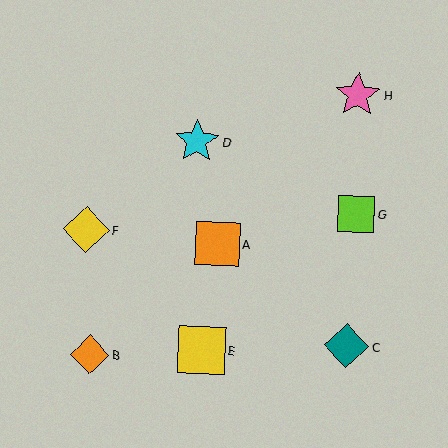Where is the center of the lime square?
The center of the lime square is at (356, 214).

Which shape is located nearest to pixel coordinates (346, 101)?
The pink star (labeled H) at (358, 95) is nearest to that location.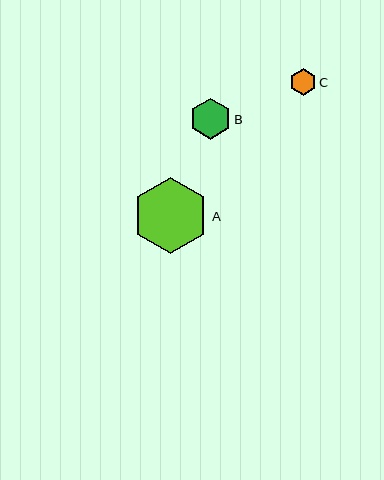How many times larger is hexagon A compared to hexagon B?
Hexagon A is approximately 1.9 times the size of hexagon B.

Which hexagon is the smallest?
Hexagon C is the smallest with a size of approximately 27 pixels.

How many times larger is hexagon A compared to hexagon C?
Hexagon A is approximately 2.9 times the size of hexagon C.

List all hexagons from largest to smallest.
From largest to smallest: A, B, C.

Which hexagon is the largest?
Hexagon A is the largest with a size of approximately 76 pixels.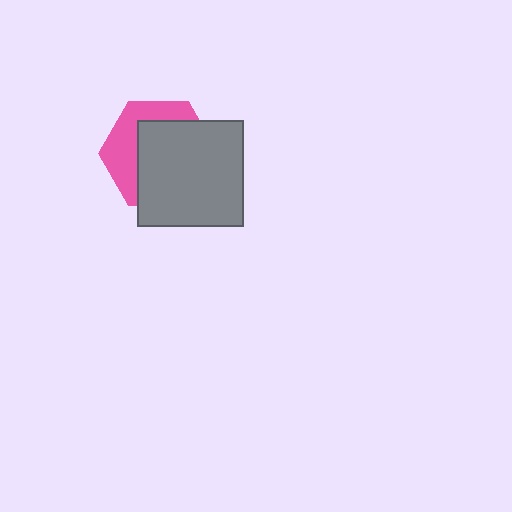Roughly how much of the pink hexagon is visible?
A small part of it is visible (roughly 38%).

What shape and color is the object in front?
The object in front is a gray square.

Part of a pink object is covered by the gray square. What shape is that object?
It is a hexagon.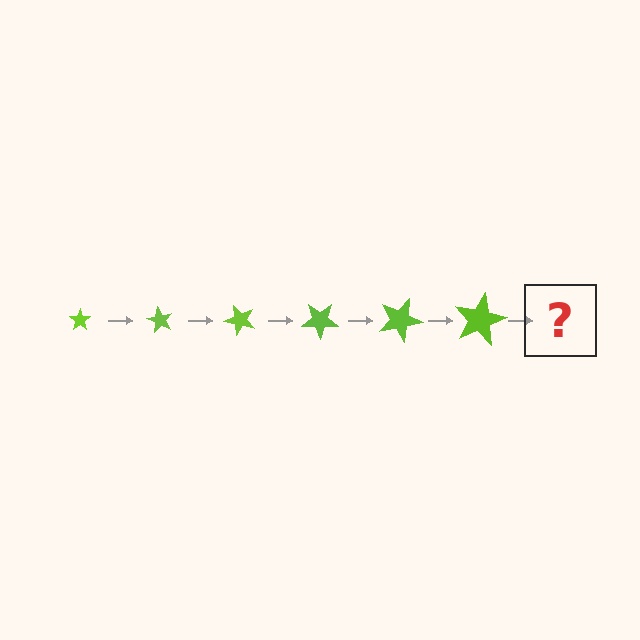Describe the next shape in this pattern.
It should be a star, larger than the previous one and rotated 360 degrees from the start.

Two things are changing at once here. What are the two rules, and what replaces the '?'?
The two rules are that the star grows larger each step and it rotates 60 degrees each step. The '?' should be a star, larger than the previous one and rotated 360 degrees from the start.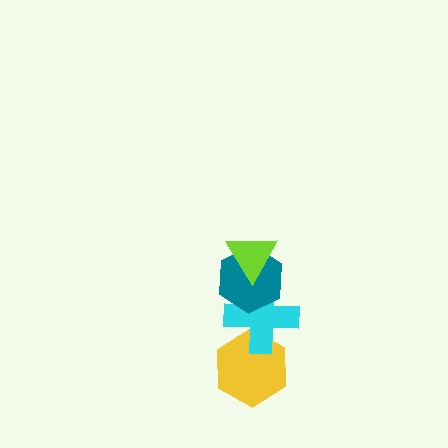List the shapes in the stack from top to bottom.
From top to bottom: the lime triangle, the teal hexagon, the cyan cross, the yellow hexagon.